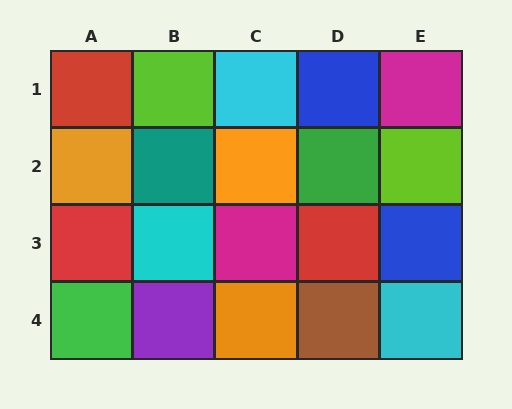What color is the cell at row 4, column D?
Brown.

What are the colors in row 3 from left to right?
Red, cyan, magenta, red, blue.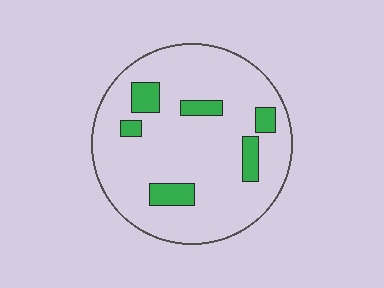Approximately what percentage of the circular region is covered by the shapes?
Approximately 15%.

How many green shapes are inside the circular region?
6.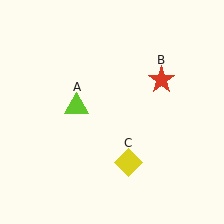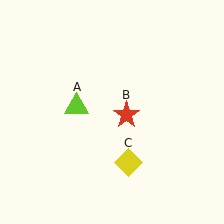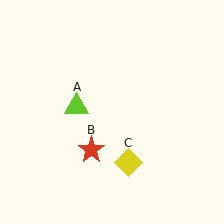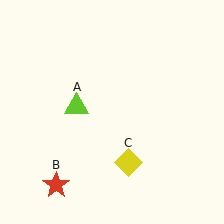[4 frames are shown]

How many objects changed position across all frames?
1 object changed position: red star (object B).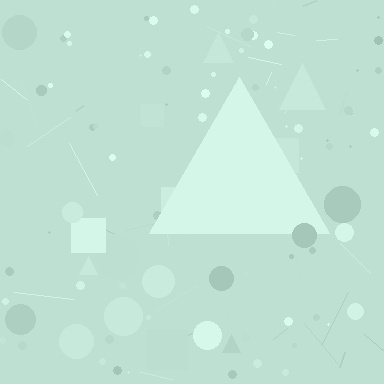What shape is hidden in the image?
A triangle is hidden in the image.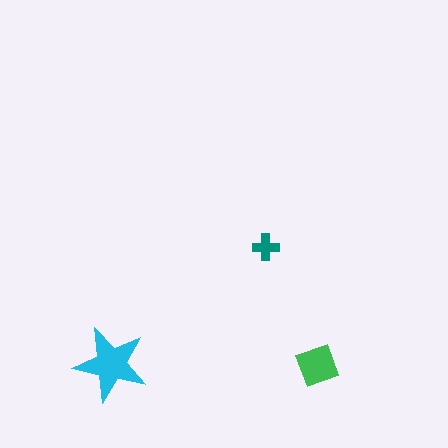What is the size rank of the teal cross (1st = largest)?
3rd.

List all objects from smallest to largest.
The teal cross, the green diamond, the cyan star.